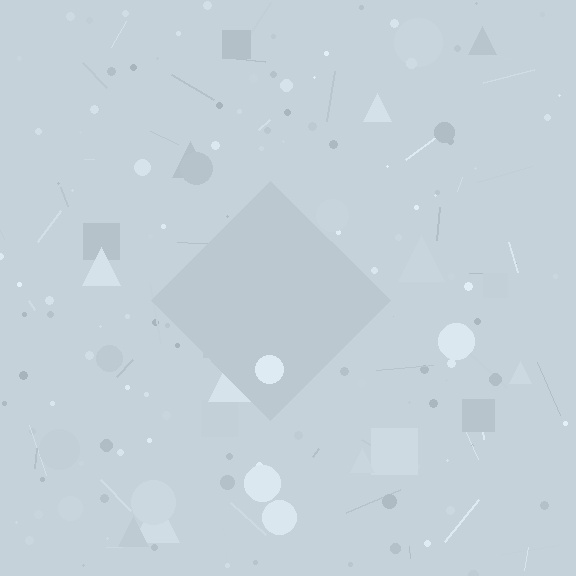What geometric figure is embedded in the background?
A diamond is embedded in the background.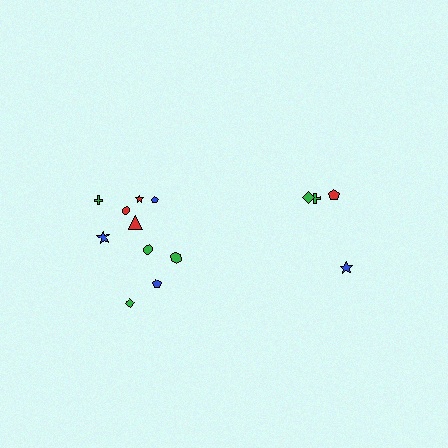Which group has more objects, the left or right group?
The left group.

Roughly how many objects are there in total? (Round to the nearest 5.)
Roughly 15 objects in total.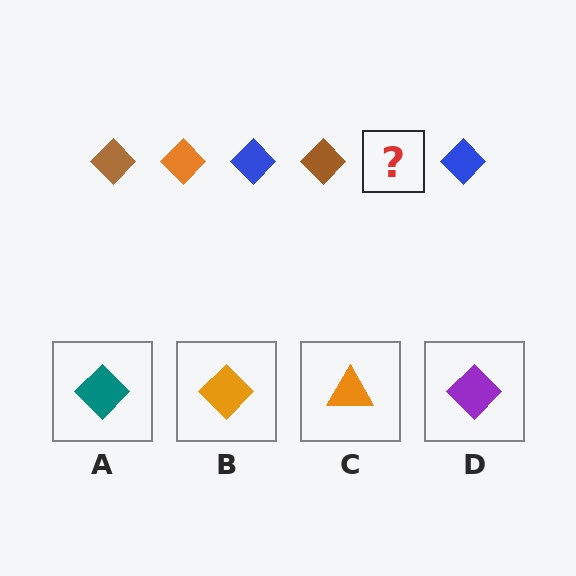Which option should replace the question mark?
Option B.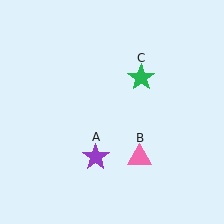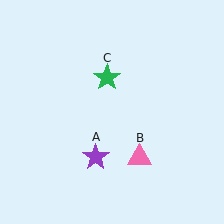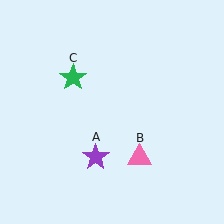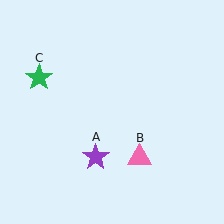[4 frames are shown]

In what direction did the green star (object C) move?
The green star (object C) moved left.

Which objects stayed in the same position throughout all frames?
Purple star (object A) and pink triangle (object B) remained stationary.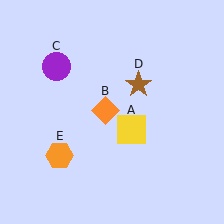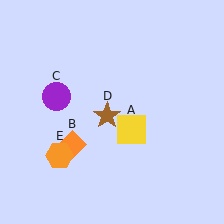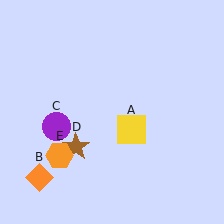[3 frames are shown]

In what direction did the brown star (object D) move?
The brown star (object D) moved down and to the left.